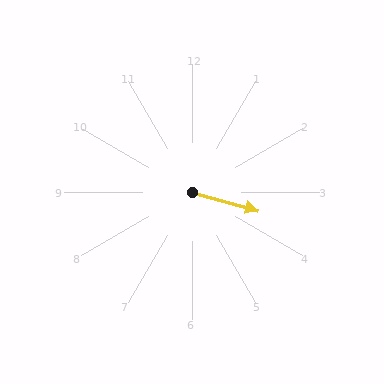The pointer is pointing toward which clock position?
Roughly 4 o'clock.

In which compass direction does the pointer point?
East.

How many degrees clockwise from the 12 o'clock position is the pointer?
Approximately 106 degrees.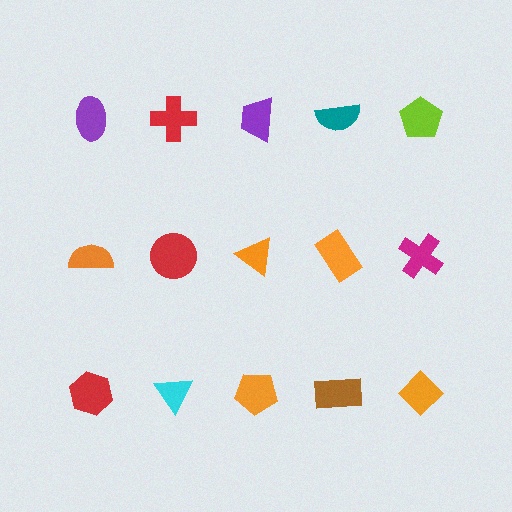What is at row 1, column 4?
A teal semicircle.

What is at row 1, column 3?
A purple trapezoid.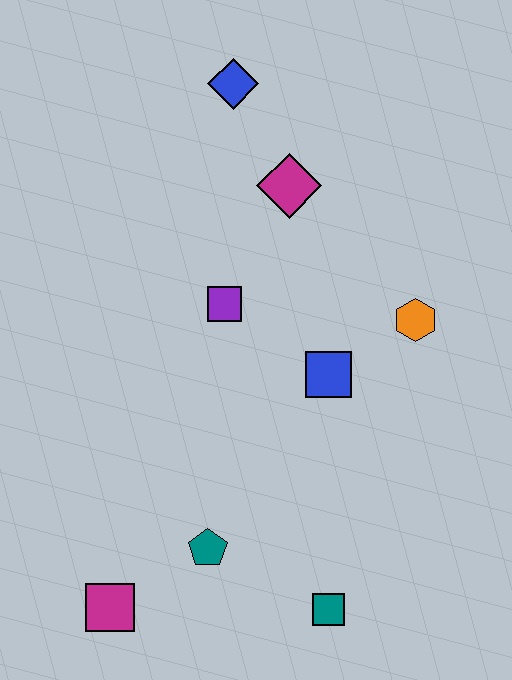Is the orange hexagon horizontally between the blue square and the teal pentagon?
No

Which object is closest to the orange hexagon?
The blue square is closest to the orange hexagon.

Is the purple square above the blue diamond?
No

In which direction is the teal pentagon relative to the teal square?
The teal pentagon is to the left of the teal square.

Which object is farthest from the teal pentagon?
The blue diamond is farthest from the teal pentagon.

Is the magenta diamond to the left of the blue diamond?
No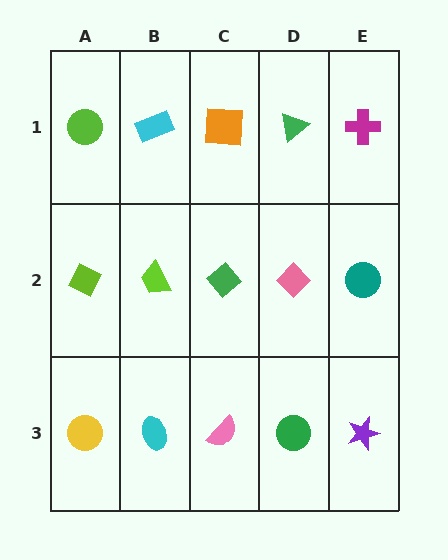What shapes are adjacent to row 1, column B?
A lime trapezoid (row 2, column B), a lime circle (row 1, column A), an orange square (row 1, column C).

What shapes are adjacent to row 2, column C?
An orange square (row 1, column C), a pink semicircle (row 3, column C), a lime trapezoid (row 2, column B), a pink diamond (row 2, column D).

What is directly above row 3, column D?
A pink diamond.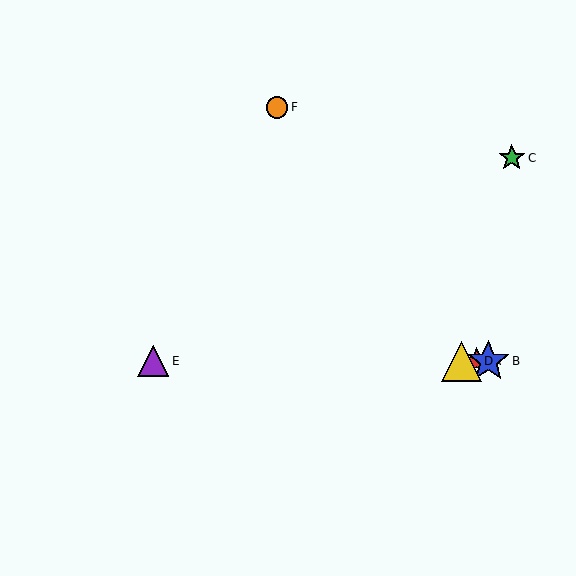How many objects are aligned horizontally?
4 objects (A, B, D, E) are aligned horizontally.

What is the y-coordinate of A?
Object A is at y≈361.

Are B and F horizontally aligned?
No, B is at y≈361 and F is at y≈107.